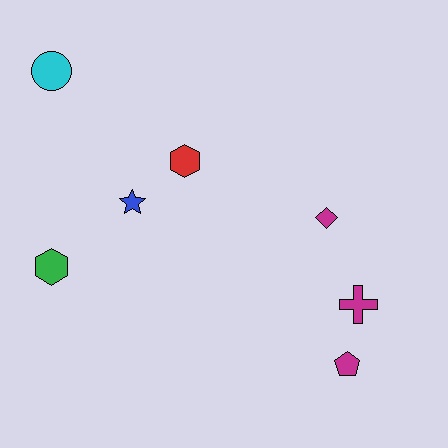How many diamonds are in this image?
There is 1 diamond.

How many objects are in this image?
There are 7 objects.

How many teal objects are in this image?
There are no teal objects.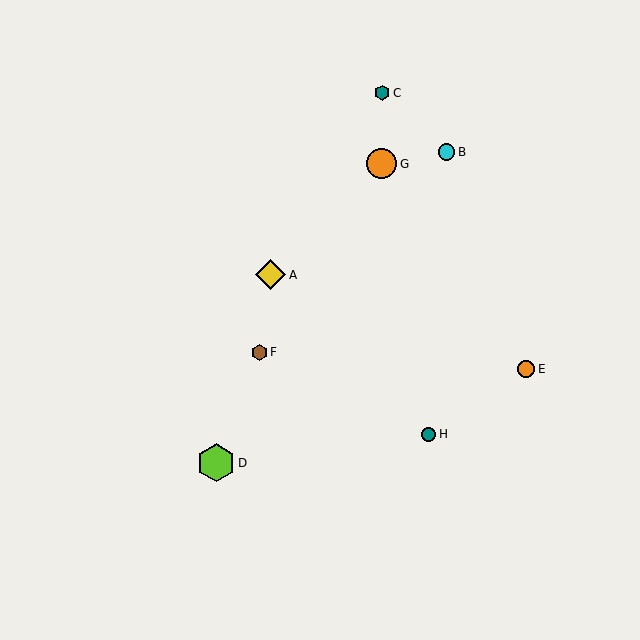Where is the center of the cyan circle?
The center of the cyan circle is at (447, 152).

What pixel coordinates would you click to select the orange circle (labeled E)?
Click at (526, 369) to select the orange circle E.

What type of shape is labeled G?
Shape G is an orange circle.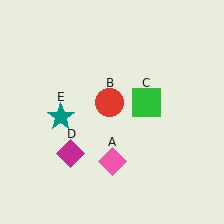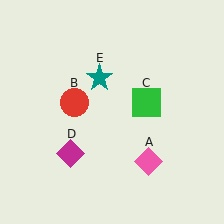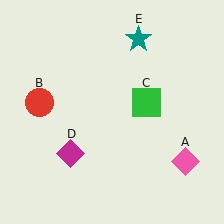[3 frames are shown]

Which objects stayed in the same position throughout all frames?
Green square (object C) and magenta diamond (object D) remained stationary.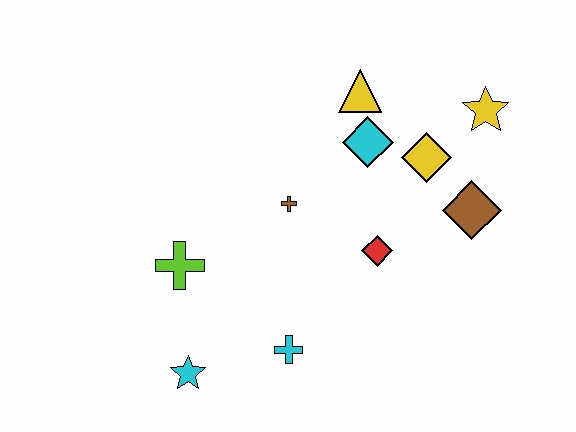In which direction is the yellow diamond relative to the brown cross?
The yellow diamond is to the right of the brown cross.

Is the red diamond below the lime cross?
No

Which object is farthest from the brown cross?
The yellow star is farthest from the brown cross.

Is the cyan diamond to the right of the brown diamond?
No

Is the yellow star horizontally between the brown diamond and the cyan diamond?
No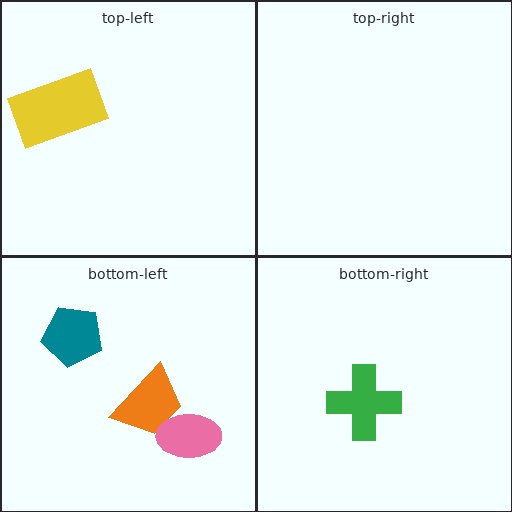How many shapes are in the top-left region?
1.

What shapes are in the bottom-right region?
The green cross.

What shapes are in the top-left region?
The yellow rectangle.